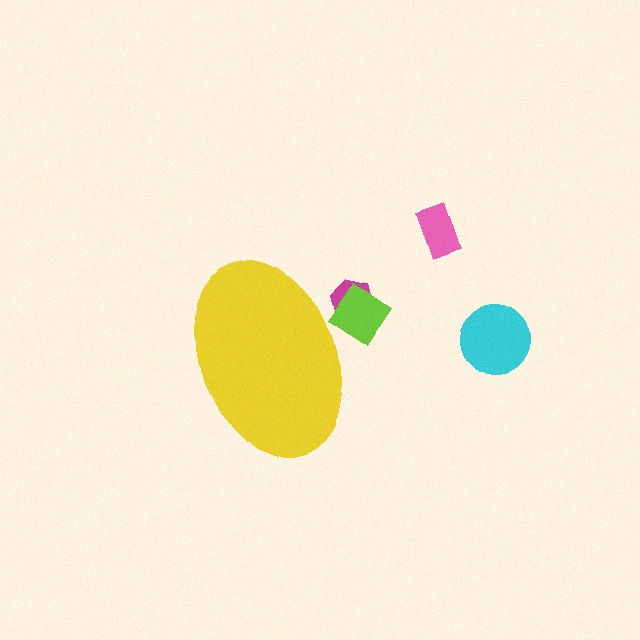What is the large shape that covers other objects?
A yellow ellipse.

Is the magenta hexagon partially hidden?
Yes, the magenta hexagon is partially hidden behind the yellow ellipse.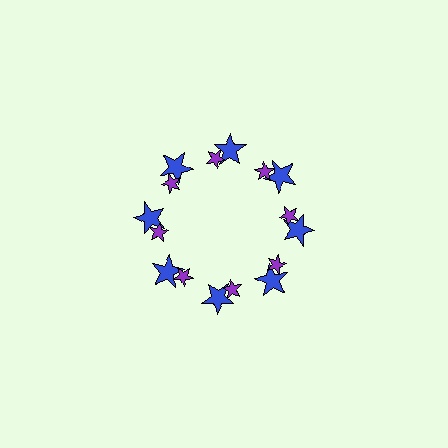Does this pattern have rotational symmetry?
Yes, this pattern has 8-fold rotational symmetry. It looks the same after rotating 45 degrees around the center.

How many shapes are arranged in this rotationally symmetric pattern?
There are 16 shapes, arranged in 8 groups of 2.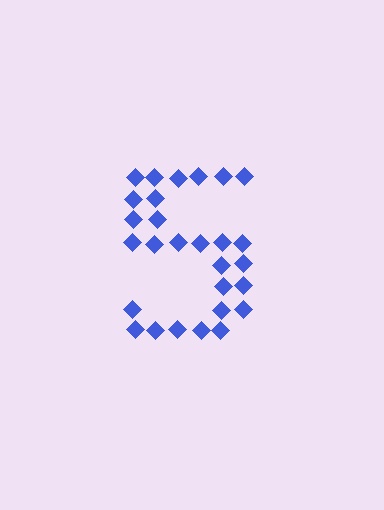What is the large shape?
The large shape is the digit 5.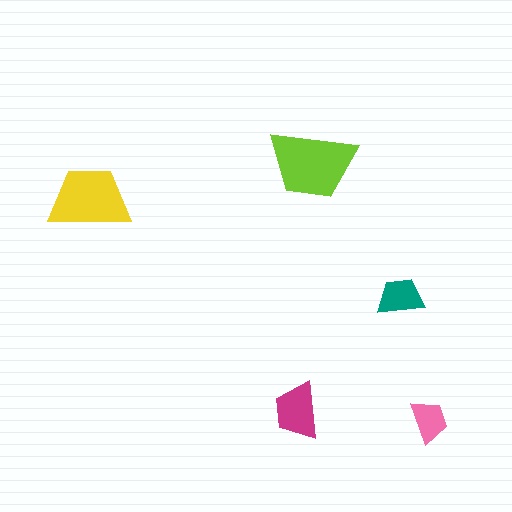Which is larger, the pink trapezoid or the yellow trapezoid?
The yellow one.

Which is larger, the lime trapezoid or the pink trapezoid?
The lime one.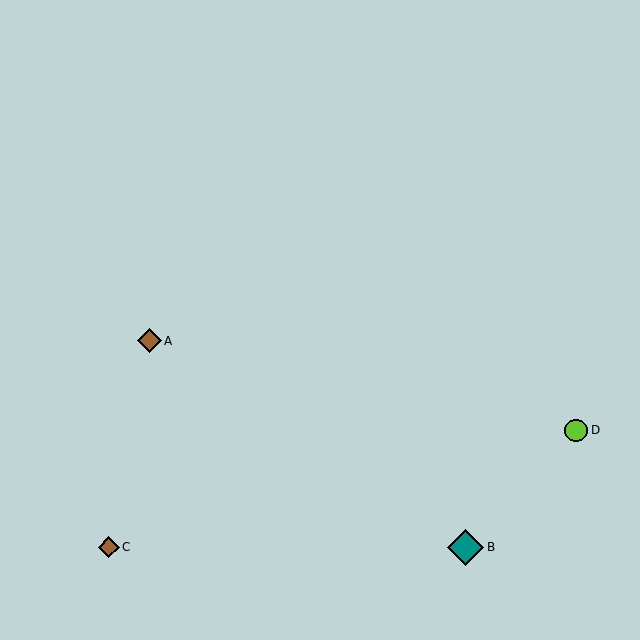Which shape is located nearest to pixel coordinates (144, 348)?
The brown diamond (labeled A) at (149, 341) is nearest to that location.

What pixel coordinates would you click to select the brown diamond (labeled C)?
Click at (109, 547) to select the brown diamond C.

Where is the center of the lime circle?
The center of the lime circle is at (576, 430).